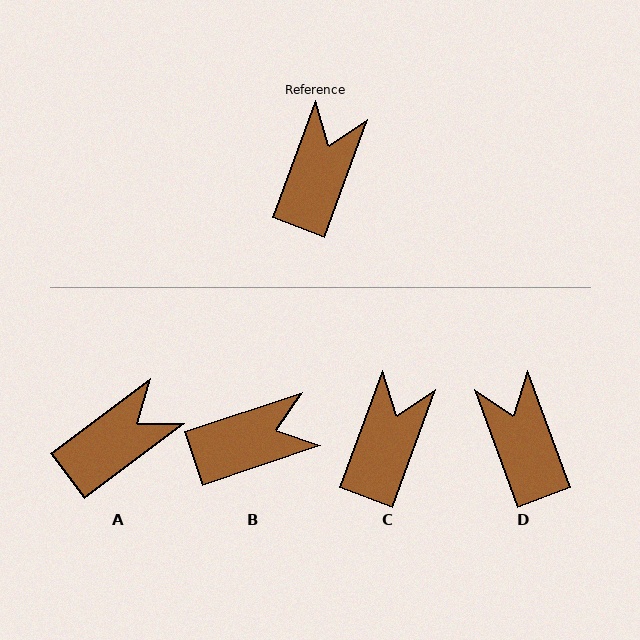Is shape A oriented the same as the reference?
No, it is off by about 33 degrees.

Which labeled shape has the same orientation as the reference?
C.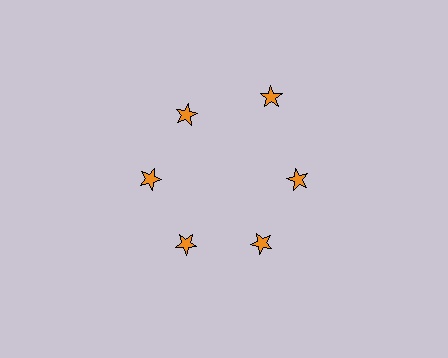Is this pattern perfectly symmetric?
No. The 6 orange stars are arranged in a ring, but one element near the 1 o'clock position is pushed outward from the center, breaking the 6-fold rotational symmetry.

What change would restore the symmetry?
The symmetry would be restored by moving it inward, back onto the ring so that all 6 stars sit at equal angles and equal distance from the center.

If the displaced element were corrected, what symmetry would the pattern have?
It would have 6-fold rotational symmetry — the pattern would map onto itself every 60 degrees.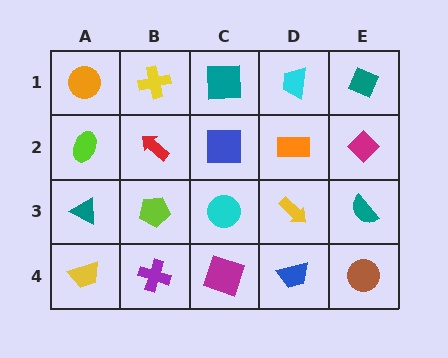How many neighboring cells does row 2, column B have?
4.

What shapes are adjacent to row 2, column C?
A teal square (row 1, column C), a cyan circle (row 3, column C), a red arrow (row 2, column B), an orange rectangle (row 2, column D).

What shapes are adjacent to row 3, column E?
A magenta diamond (row 2, column E), a brown circle (row 4, column E), a yellow arrow (row 3, column D).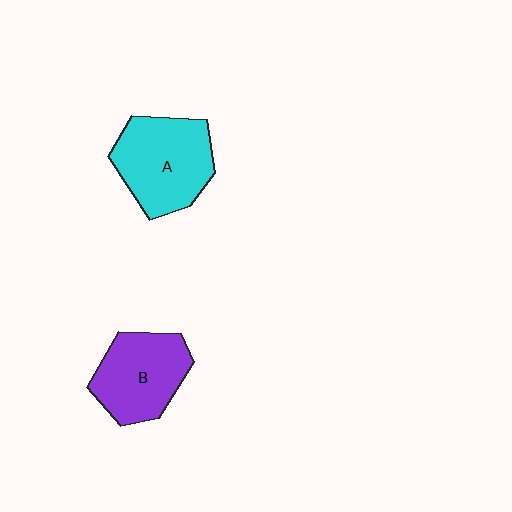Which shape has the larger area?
Shape A (cyan).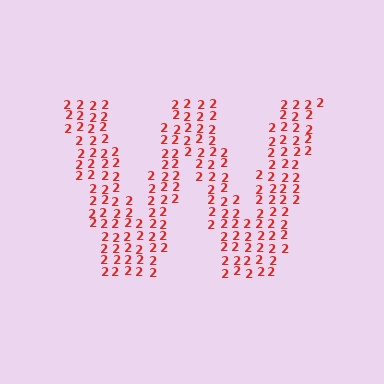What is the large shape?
The large shape is the letter W.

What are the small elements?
The small elements are digit 2's.